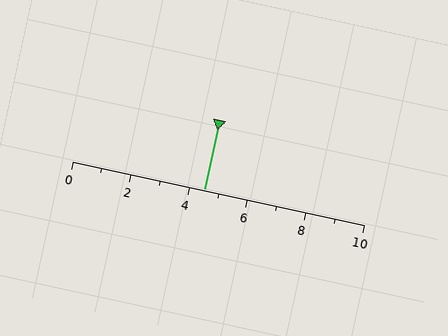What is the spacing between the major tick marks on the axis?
The major ticks are spaced 2 apart.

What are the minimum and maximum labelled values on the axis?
The axis runs from 0 to 10.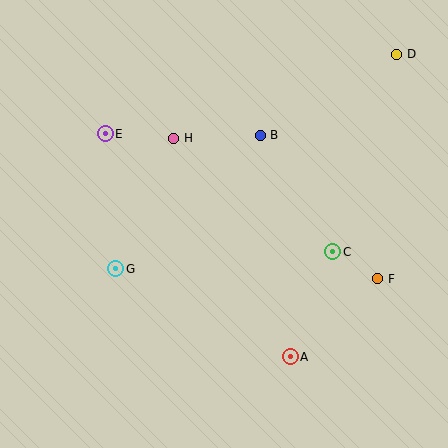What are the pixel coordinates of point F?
Point F is at (378, 279).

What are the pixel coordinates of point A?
Point A is at (290, 357).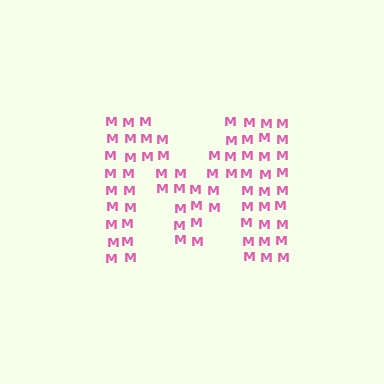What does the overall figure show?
The overall figure shows the letter M.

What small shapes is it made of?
It is made of small letter M's.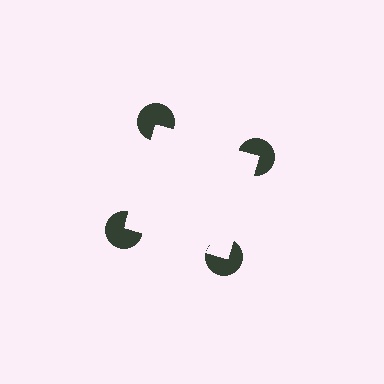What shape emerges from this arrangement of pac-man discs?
An illusory square — its edges are inferred from the aligned wedge cuts in the pac-man discs, not physically drawn.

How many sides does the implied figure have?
4 sides.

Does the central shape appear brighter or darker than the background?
It typically appears slightly brighter than the background, even though no actual brightness change is drawn.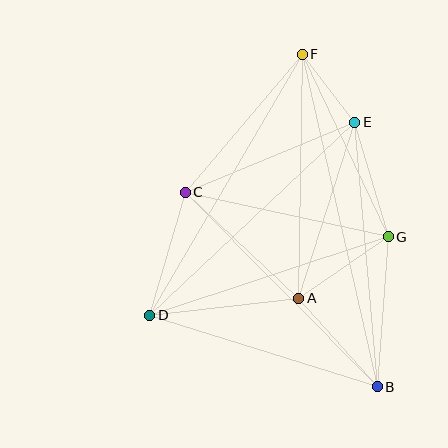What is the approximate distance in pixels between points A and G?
The distance between A and G is approximately 109 pixels.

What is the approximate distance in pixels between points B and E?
The distance between B and E is approximately 266 pixels.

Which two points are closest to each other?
Points E and F are closest to each other.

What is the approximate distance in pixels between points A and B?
The distance between A and B is approximately 118 pixels.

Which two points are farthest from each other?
Points B and F are farthest from each other.